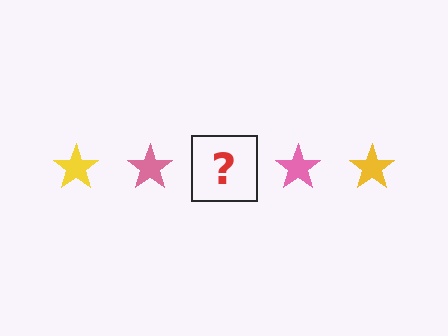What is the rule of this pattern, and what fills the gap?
The rule is that the pattern cycles through yellow, pink stars. The gap should be filled with a yellow star.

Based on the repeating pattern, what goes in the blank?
The blank should be a yellow star.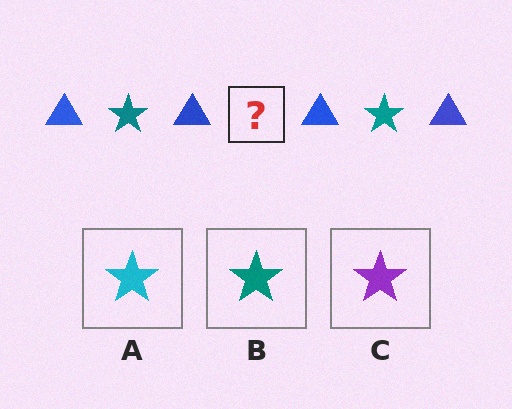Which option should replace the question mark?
Option B.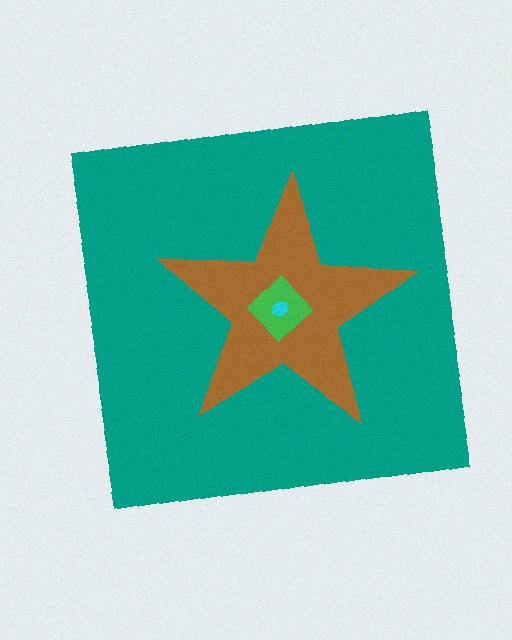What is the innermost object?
The cyan hexagon.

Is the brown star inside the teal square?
Yes.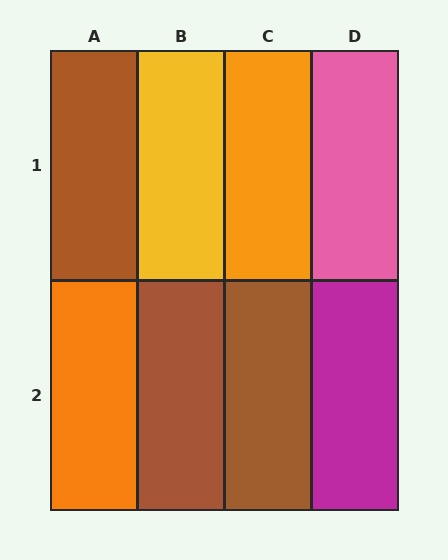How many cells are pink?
1 cell is pink.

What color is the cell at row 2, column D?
Magenta.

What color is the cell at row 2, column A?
Orange.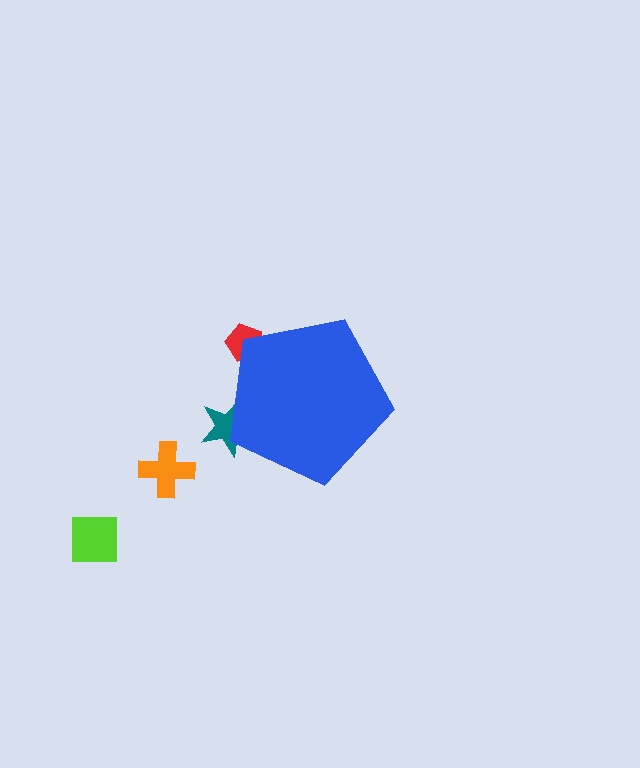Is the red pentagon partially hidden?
Yes, the red pentagon is partially hidden behind the blue pentagon.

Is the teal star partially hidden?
Yes, the teal star is partially hidden behind the blue pentagon.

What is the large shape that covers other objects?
A blue pentagon.